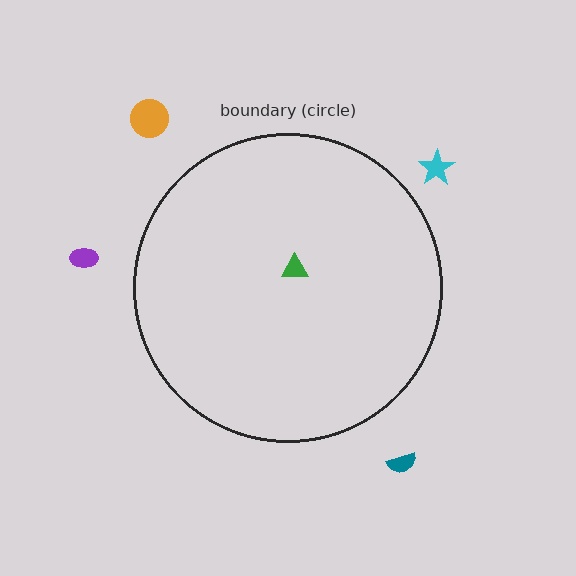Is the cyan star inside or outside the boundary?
Outside.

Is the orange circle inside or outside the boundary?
Outside.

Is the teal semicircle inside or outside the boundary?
Outside.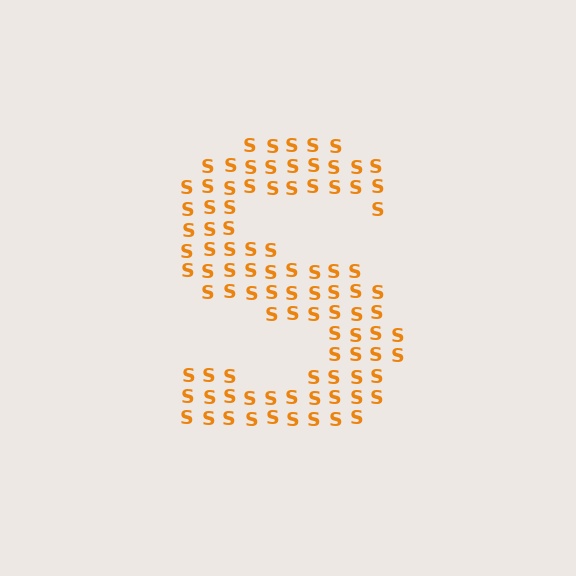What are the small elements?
The small elements are letter S's.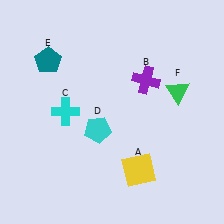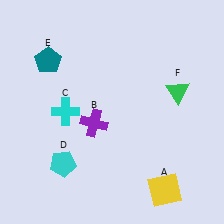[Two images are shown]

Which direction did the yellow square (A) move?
The yellow square (A) moved right.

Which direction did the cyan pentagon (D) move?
The cyan pentagon (D) moved left.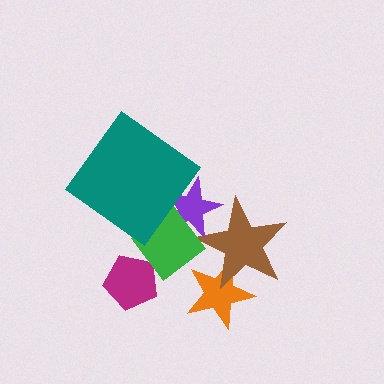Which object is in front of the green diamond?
The teal diamond is in front of the green diamond.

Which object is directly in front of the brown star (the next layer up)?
The purple star is directly in front of the brown star.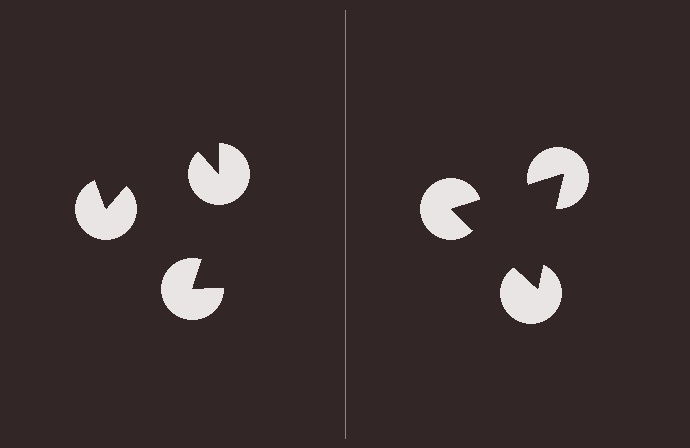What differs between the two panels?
The pac-man discs are positioned identically on both sides; only the wedge orientations differ. On the right they align to a triangle; on the left they are misaligned.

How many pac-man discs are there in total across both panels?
6 — 3 on each side.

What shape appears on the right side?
An illusory triangle.